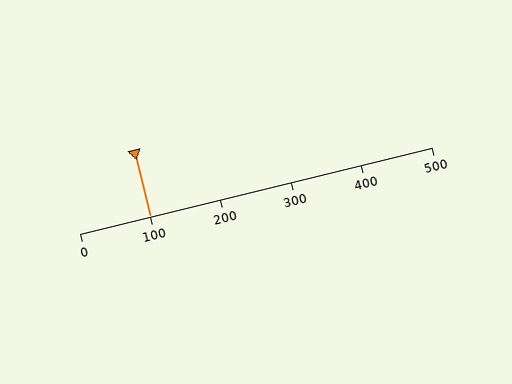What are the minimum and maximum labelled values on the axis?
The axis runs from 0 to 500.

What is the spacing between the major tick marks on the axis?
The major ticks are spaced 100 apart.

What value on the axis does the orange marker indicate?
The marker indicates approximately 100.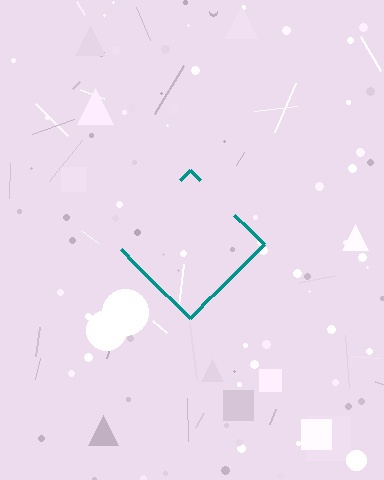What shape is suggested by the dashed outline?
The dashed outline suggests a diamond.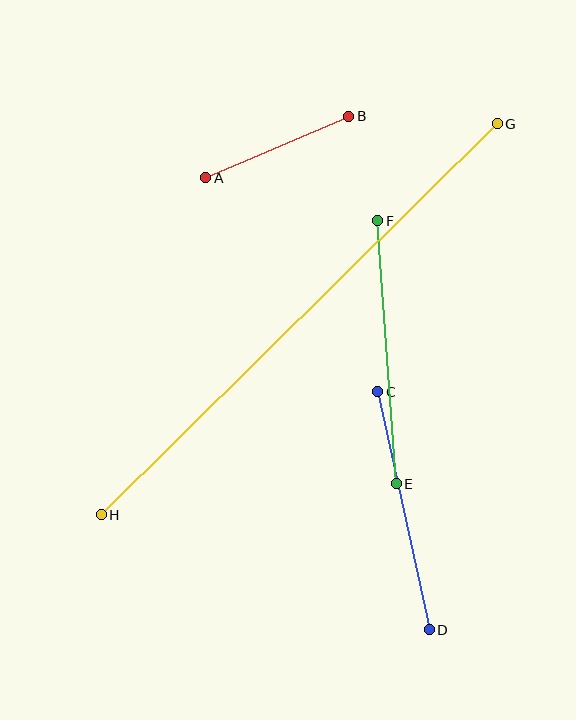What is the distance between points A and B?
The distance is approximately 156 pixels.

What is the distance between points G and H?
The distance is approximately 556 pixels.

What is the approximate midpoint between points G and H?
The midpoint is at approximately (299, 319) pixels.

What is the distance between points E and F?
The distance is approximately 263 pixels.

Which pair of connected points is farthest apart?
Points G and H are farthest apart.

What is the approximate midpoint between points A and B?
The midpoint is at approximately (277, 147) pixels.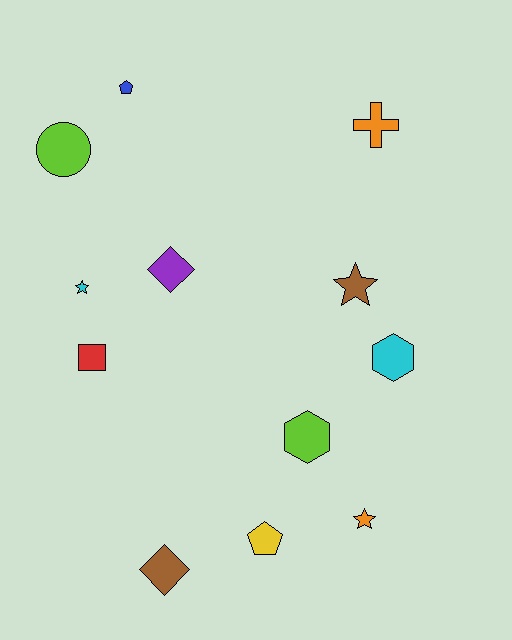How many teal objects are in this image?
There are no teal objects.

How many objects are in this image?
There are 12 objects.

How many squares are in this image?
There is 1 square.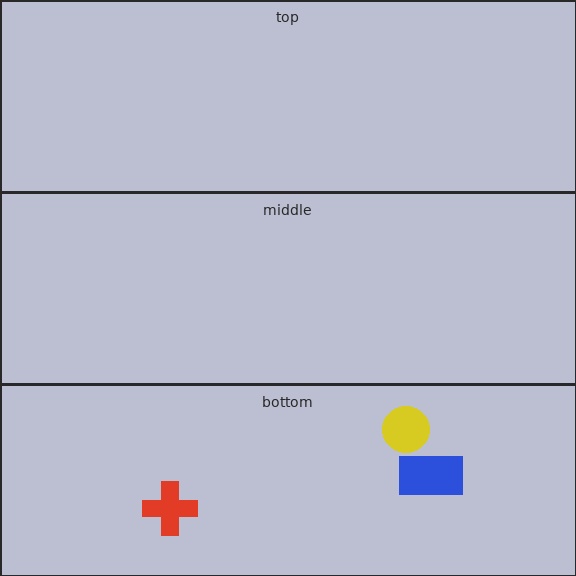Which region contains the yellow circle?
The bottom region.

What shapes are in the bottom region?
The yellow circle, the red cross, the blue rectangle.